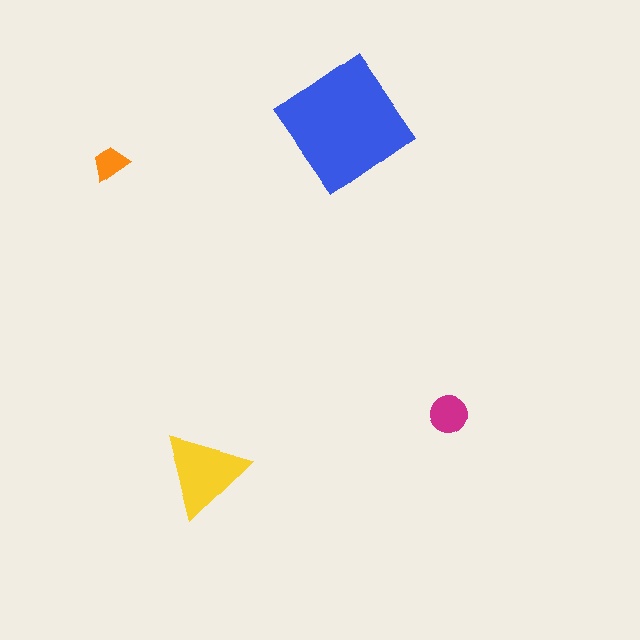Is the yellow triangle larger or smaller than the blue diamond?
Smaller.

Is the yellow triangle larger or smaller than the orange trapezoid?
Larger.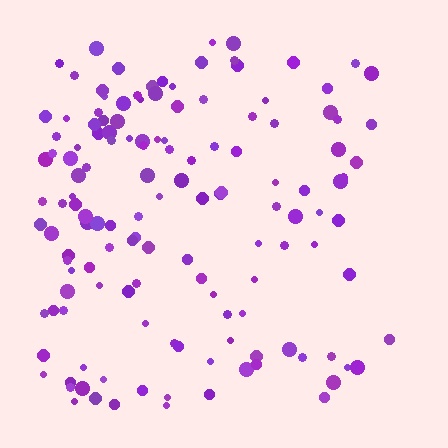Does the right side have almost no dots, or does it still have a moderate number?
Still a moderate number, just noticeably fewer than the left.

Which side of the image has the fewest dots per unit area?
The right.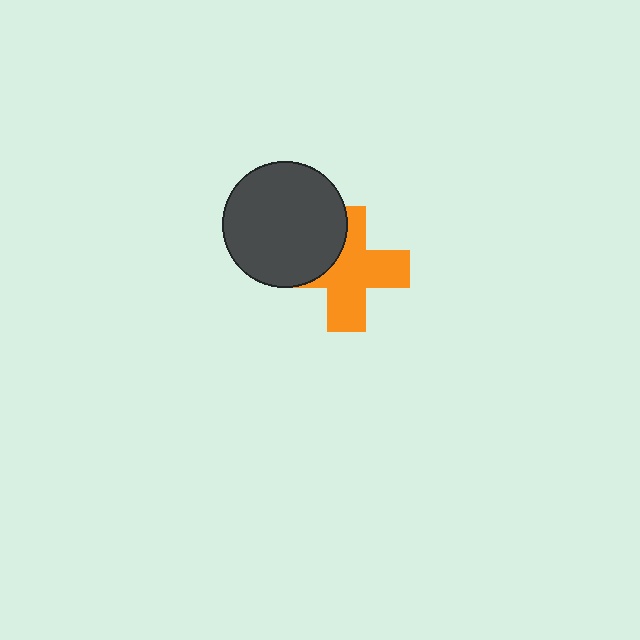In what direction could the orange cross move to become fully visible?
The orange cross could move right. That would shift it out from behind the dark gray circle entirely.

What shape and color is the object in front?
The object in front is a dark gray circle.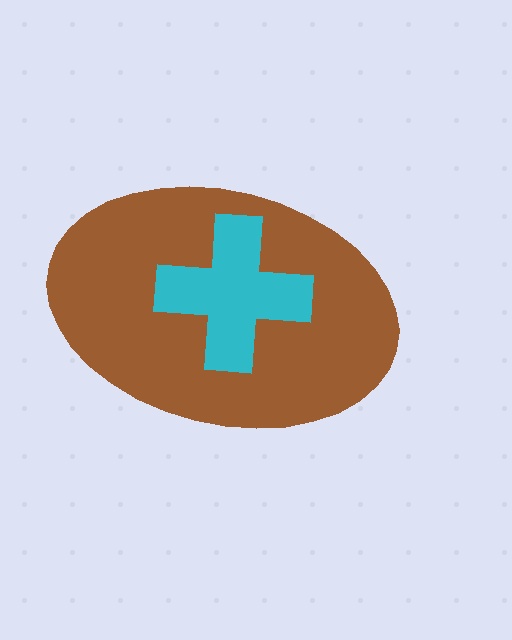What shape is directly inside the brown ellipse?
The cyan cross.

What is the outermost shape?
The brown ellipse.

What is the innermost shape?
The cyan cross.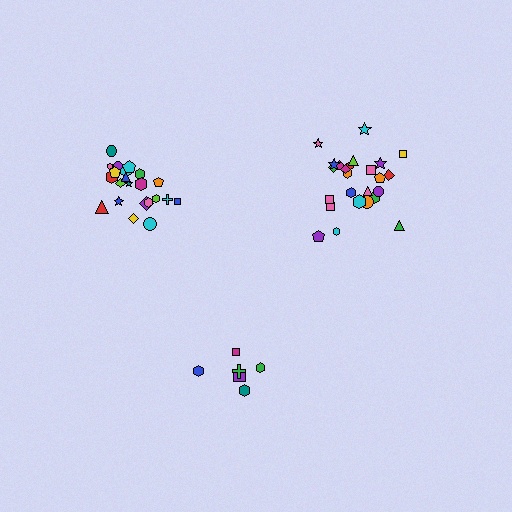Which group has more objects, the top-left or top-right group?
The top-right group.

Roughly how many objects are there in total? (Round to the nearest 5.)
Roughly 55 objects in total.